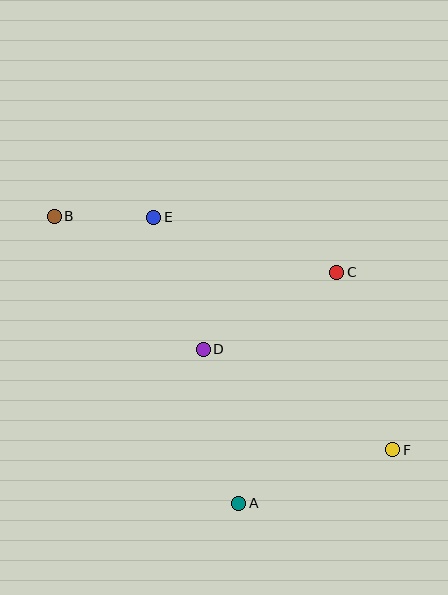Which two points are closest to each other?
Points B and E are closest to each other.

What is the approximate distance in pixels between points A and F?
The distance between A and F is approximately 163 pixels.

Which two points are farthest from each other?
Points B and F are farthest from each other.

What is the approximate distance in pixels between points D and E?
The distance between D and E is approximately 141 pixels.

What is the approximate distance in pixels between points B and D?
The distance between B and D is approximately 200 pixels.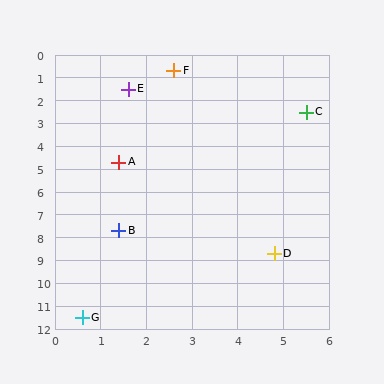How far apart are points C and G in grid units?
Points C and G are about 10.2 grid units apart.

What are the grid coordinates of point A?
Point A is at approximately (1.4, 4.7).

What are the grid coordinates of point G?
Point G is at approximately (0.6, 11.5).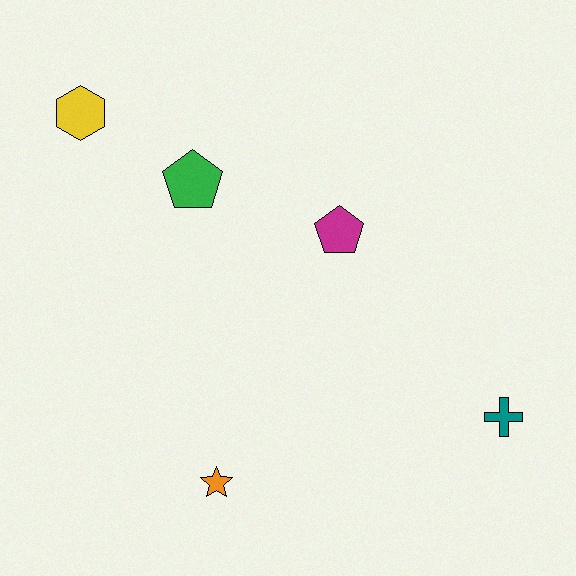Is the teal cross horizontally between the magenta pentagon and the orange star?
No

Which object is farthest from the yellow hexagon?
The teal cross is farthest from the yellow hexagon.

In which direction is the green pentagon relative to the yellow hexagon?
The green pentagon is to the right of the yellow hexagon.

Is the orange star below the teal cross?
Yes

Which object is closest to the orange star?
The magenta pentagon is closest to the orange star.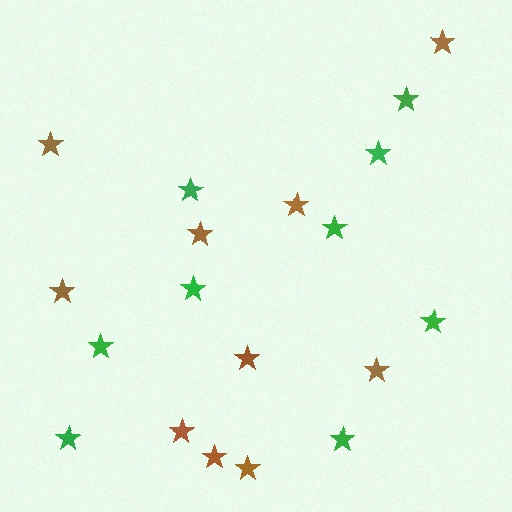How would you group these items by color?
There are 2 groups: one group of green stars (9) and one group of brown stars (10).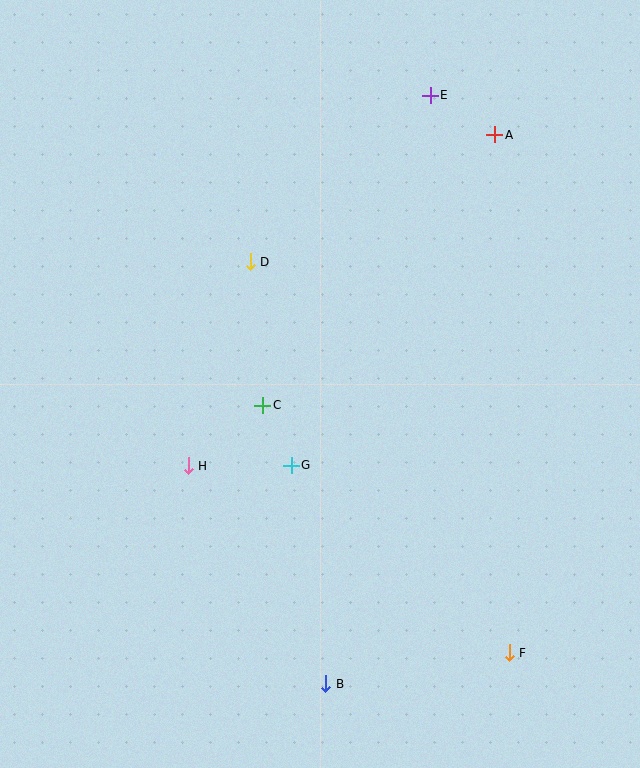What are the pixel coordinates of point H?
Point H is at (188, 466).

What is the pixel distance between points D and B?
The distance between D and B is 429 pixels.